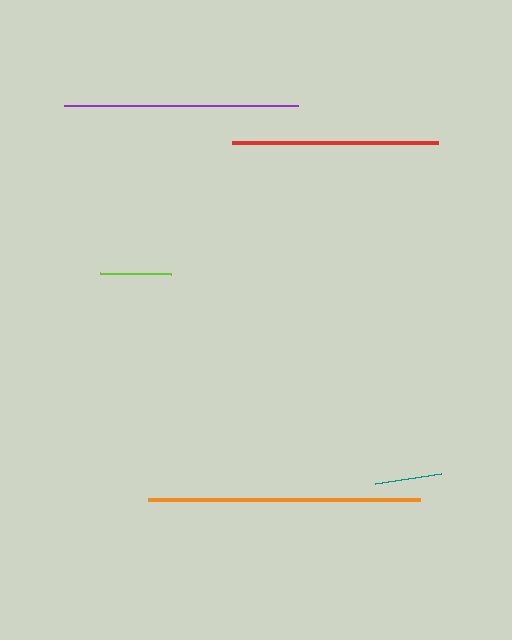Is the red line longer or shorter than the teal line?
The red line is longer than the teal line.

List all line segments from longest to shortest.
From longest to shortest: orange, purple, red, lime, teal.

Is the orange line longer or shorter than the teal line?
The orange line is longer than the teal line.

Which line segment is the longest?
The orange line is the longest at approximately 272 pixels.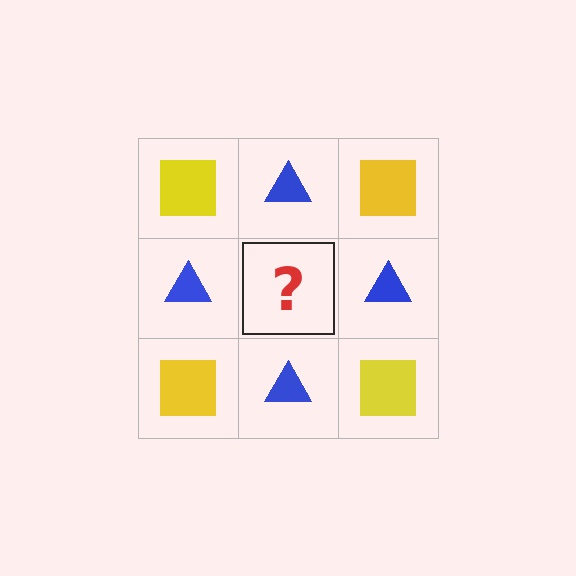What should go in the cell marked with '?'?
The missing cell should contain a yellow square.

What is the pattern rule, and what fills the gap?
The rule is that it alternates yellow square and blue triangle in a checkerboard pattern. The gap should be filled with a yellow square.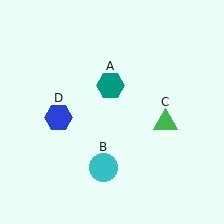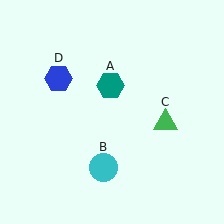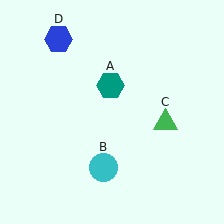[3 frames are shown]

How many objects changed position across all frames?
1 object changed position: blue hexagon (object D).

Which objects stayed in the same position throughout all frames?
Teal hexagon (object A) and cyan circle (object B) and green triangle (object C) remained stationary.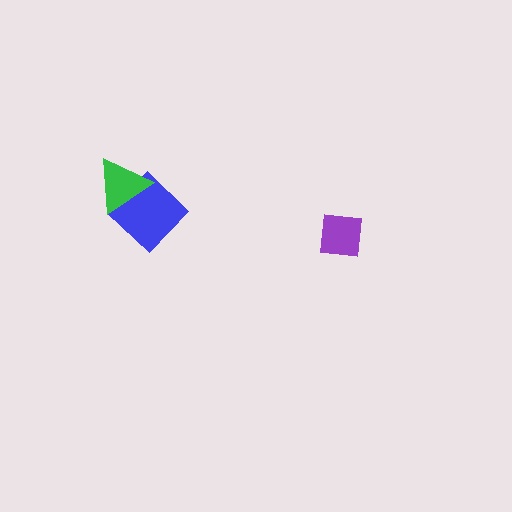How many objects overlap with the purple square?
0 objects overlap with the purple square.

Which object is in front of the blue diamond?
The green triangle is in front of the blue diamond.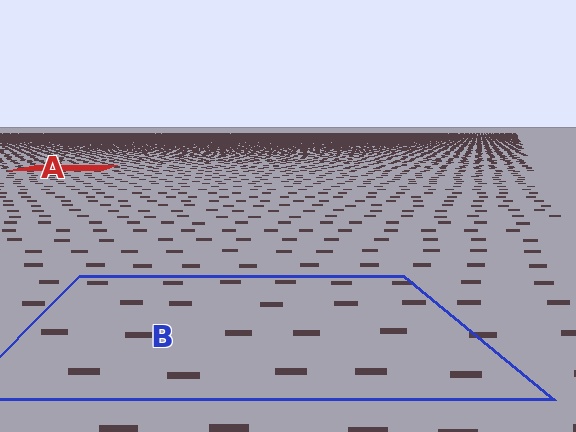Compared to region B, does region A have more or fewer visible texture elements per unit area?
Region A has more texture elements per unit area — they are packed more densely because it is farther away.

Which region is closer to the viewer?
Region B is closer. The texture elements there are larger and more spread out.